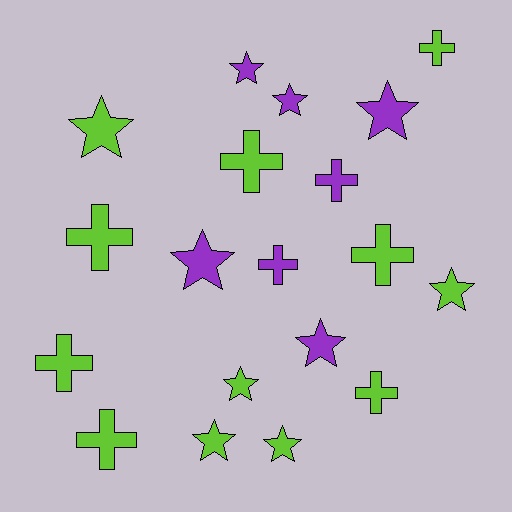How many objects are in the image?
There are 19 objects.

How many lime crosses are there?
There are 7 lime crosses.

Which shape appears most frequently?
Star, with 10 objects.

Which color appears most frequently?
Lime, with 12 objects.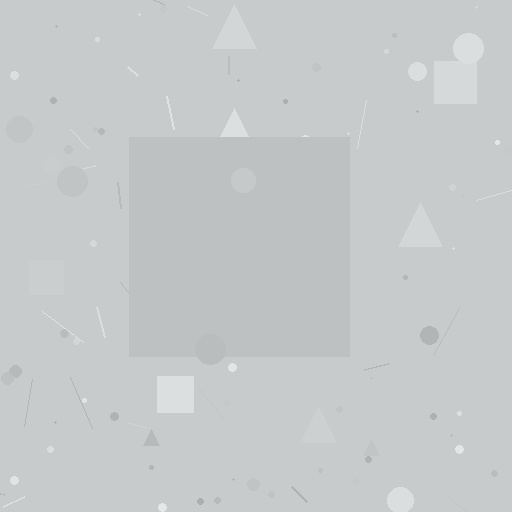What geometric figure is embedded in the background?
A square is embedded in the background.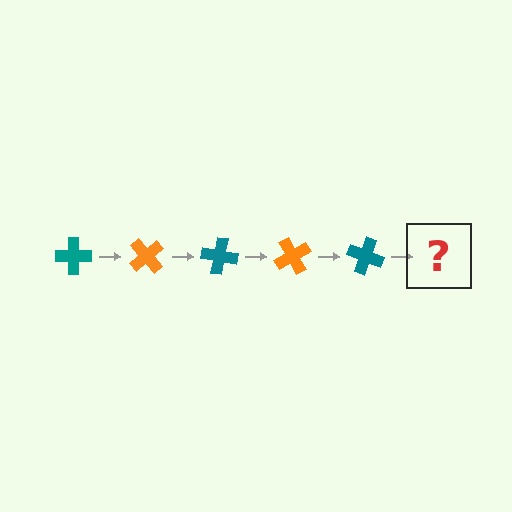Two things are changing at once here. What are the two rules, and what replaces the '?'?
The two rules are that it rotates 50 degrees each step and the color cycles through teal and orange. The '?' should be an orange cross, rotated 250 degrees from the start.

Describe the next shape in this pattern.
It should be an orange cross, rotated 250 degrees from the start.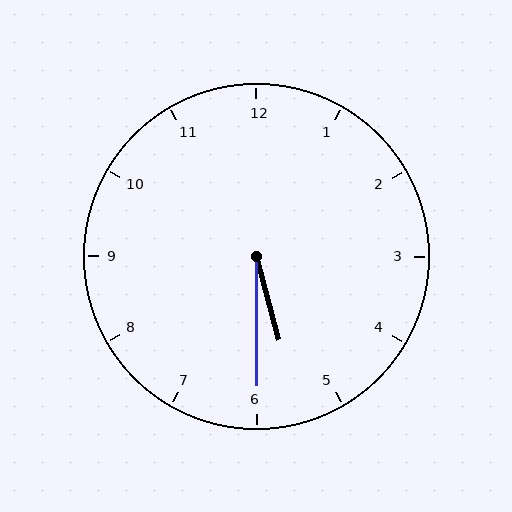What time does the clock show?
5:30.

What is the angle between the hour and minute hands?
Approximately 15 degrees.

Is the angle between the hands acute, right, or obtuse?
It is acute.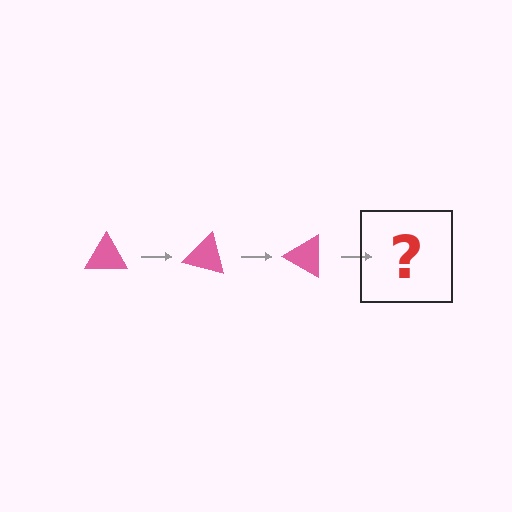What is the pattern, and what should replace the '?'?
The pattern is that the triangle rotates 15 degrees each step. The '?' should be a pink triangle rotated 45 degrees.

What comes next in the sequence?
The next element should be a pink triangle rotated 45 degrees.